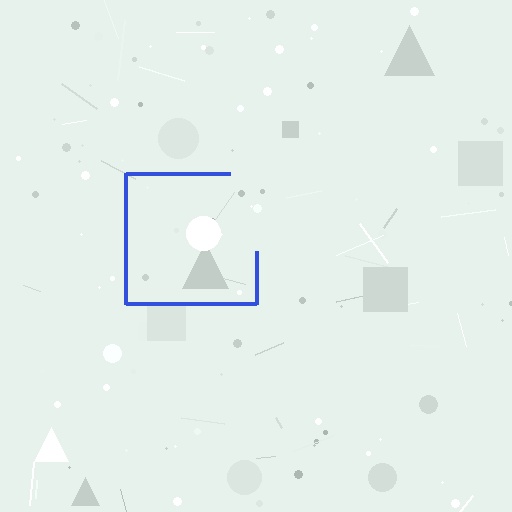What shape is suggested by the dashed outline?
The dashed outline suggests a square.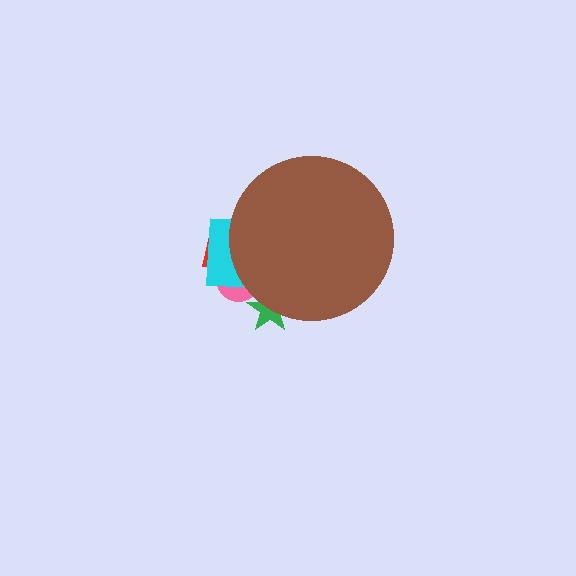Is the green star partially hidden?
Yes, the green star is partially hidden behind the brown circle.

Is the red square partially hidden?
Yes, the red square is partially hidden behind the brown circle.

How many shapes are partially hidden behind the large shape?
4 shapes are partially hidden.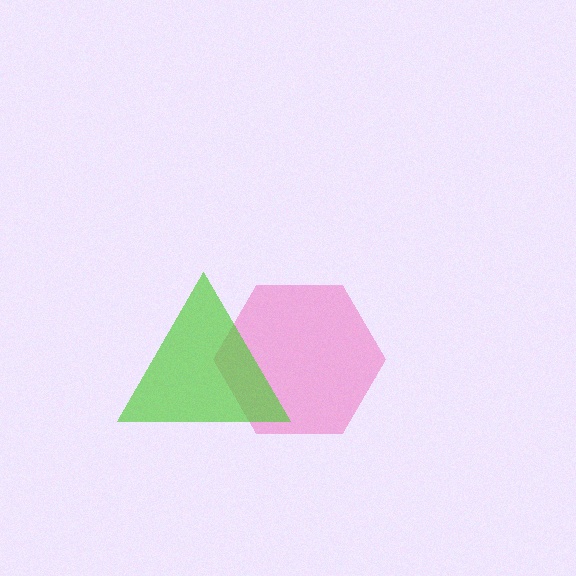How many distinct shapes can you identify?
There are 2 distinct shapes: a pink hexagon, a lime triangle.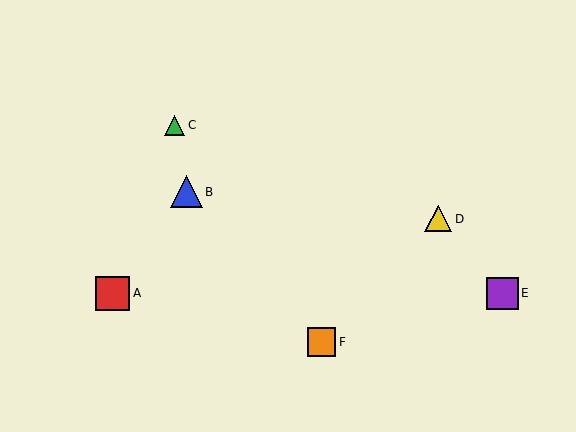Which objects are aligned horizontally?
Objects A, E are aligned horizontally.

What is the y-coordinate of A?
Object A is at y≈293.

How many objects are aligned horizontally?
2 objects (A, E) are aligned horizontally.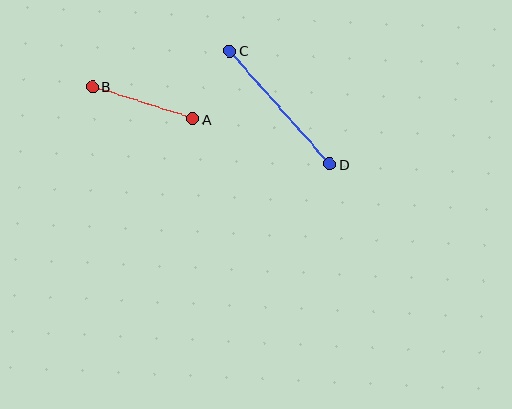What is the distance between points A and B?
The distance is approximately 105 pixels.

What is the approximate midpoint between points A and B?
The midpoint is at approximately (143, 103) pixels.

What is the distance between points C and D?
The distance is approximately 151 pixels.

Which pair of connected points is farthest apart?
Points C and D are farthest apart.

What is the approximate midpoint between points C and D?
The midpoint is at approximately (280, 107) pixels.